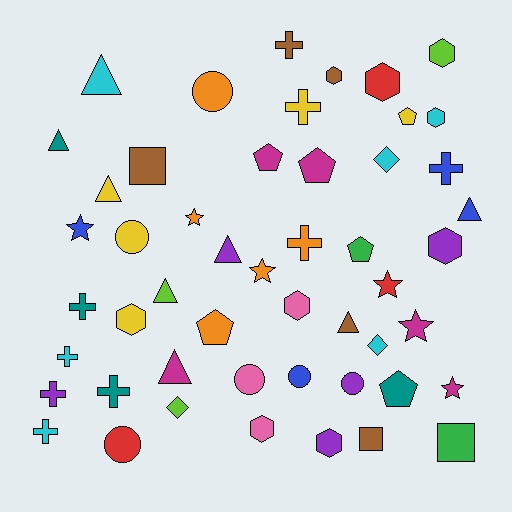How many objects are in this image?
There are 50 objects.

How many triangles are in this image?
There are 8 triangles.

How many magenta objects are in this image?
There are 5 magenta objects.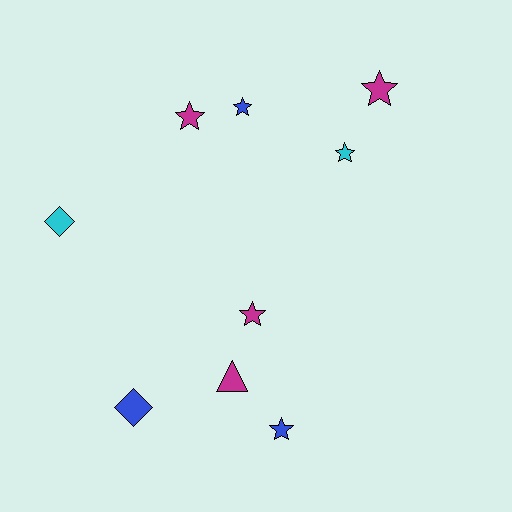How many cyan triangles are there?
There are no cyan triangles.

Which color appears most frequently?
Magenta, with 4 objects.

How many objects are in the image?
There are 9 objects.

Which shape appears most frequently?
Star, with 6 objects.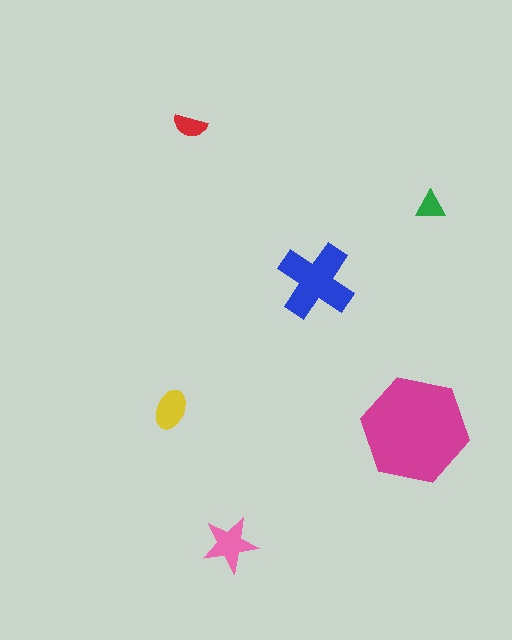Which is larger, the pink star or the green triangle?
The pink star.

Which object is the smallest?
The green triangle.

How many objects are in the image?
There are 6 objects in the image.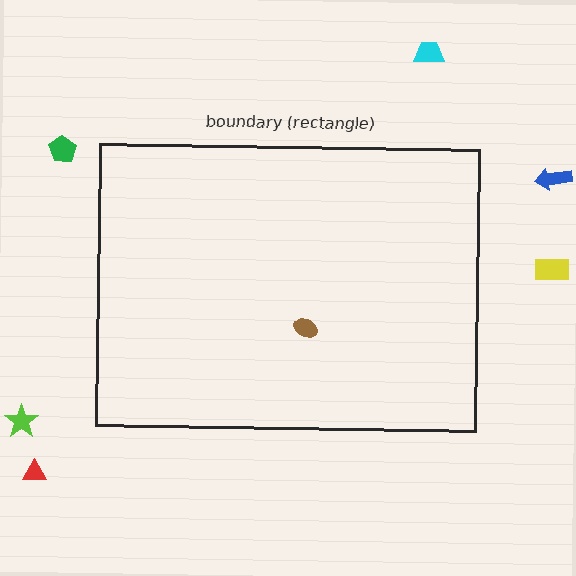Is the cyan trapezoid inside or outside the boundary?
Outside.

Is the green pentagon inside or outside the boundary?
Outside.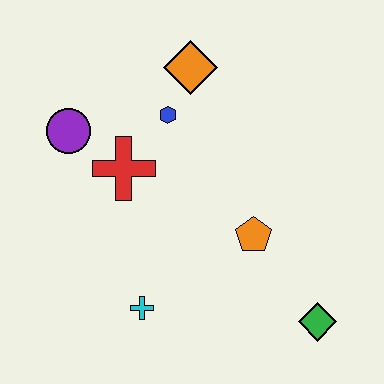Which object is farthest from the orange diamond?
The green diamond is farthest from the orange diamond.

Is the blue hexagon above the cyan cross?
Yes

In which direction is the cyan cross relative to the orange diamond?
The cyan cross is below the orange diamond.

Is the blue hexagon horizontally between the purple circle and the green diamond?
Yes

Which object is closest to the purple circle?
The red cross is closest to the purple circle.